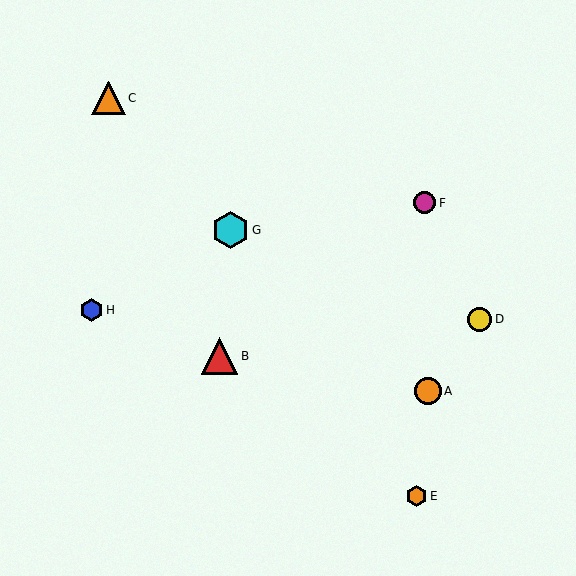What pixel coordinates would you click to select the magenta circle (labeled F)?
Click at (424, 203) to select the magenta circle F.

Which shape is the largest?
The red triangle (labeled B) is the largest.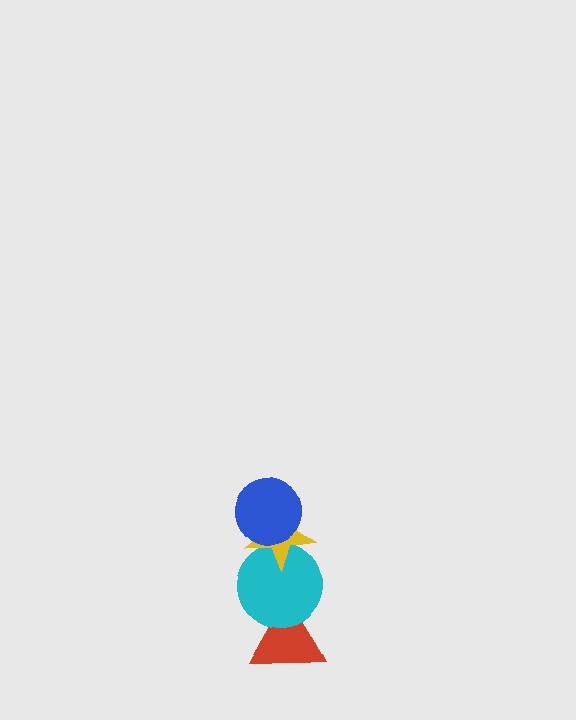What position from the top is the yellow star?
The yellow star is 2nd from the top.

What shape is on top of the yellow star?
The blue circle is on top of the yellow star.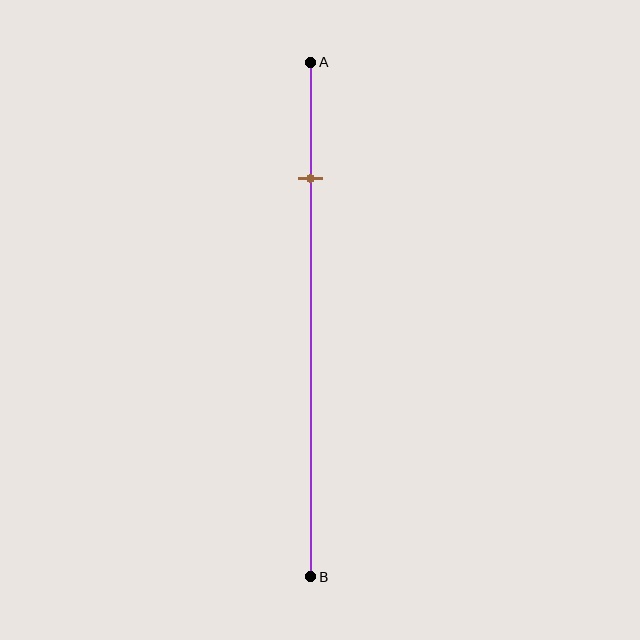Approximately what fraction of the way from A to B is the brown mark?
The brown mark is approximately 25% of the way from A to B.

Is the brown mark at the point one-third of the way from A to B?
No, the mark is at about 25% from A, not at the 33% one-third point.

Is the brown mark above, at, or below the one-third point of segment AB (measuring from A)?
The brown mark is above the one-third point of segment AB.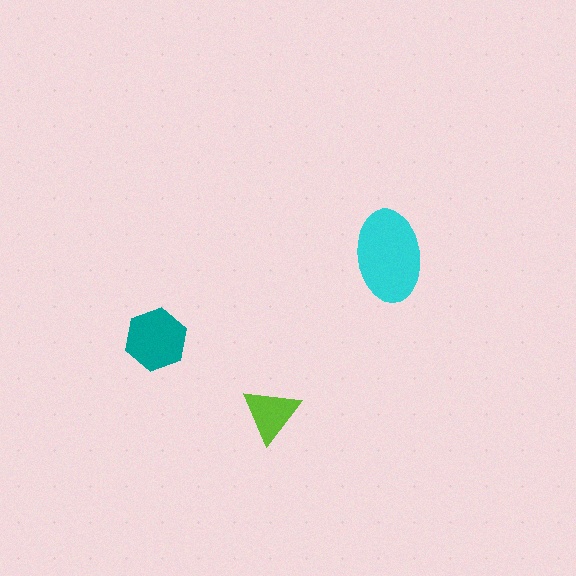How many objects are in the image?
There are 3 objects in the image.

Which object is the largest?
The cyan ellipse.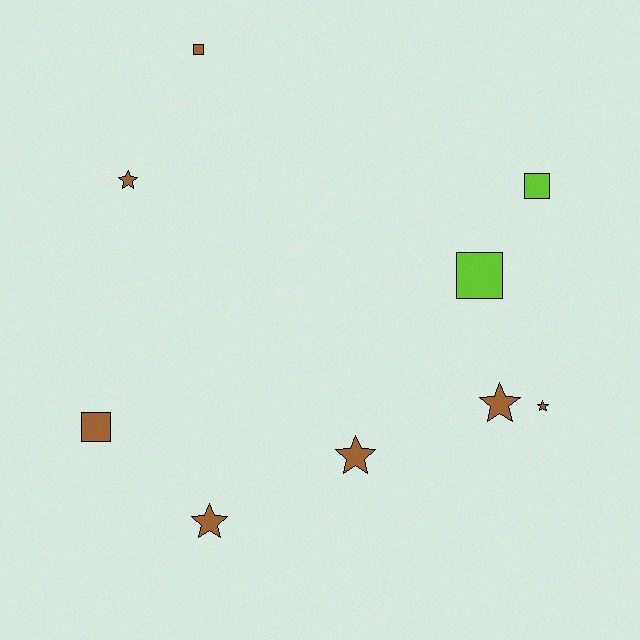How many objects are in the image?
There are 9 objects.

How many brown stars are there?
There are 5 brown stars.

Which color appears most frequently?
Brown, with 7 objects.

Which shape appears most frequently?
Star, with 5 objects.